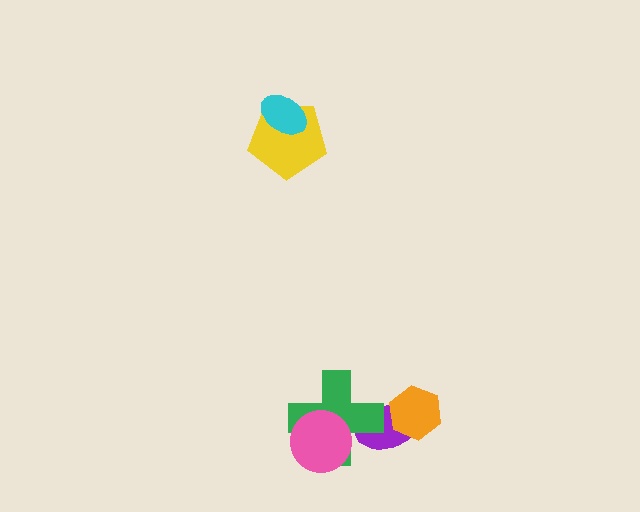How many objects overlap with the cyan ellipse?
1 object overlaps with the cyan ellipse.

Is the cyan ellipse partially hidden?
No, no other shape covers it.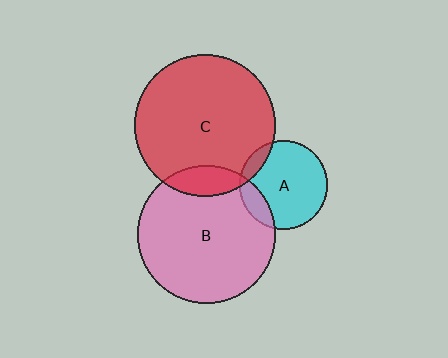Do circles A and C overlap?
Yes.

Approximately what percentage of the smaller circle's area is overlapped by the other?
Approximately 10%.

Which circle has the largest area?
Circle C (red).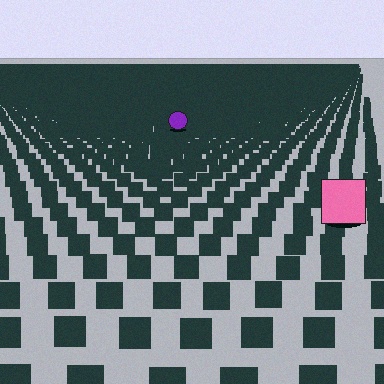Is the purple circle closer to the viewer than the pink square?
No. The pink square is closer — you can tell from the texture gradient: the ground texture is coarser near it.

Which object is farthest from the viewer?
The purple circle is farthest from the viewer. It appears smaller and the ground texture around it is denser.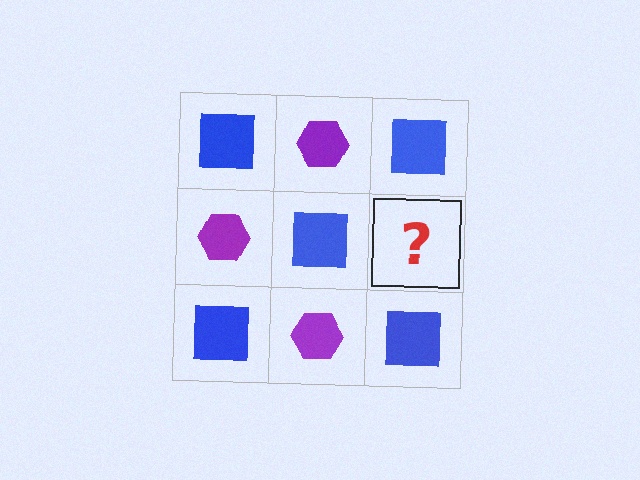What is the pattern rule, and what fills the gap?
The rule is that it alternates blue square and purple hexagon in a checkerboard pattern. The gap should be filled with a purple hexagon.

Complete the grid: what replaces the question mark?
The question mark should be replaced with a purple hexagon.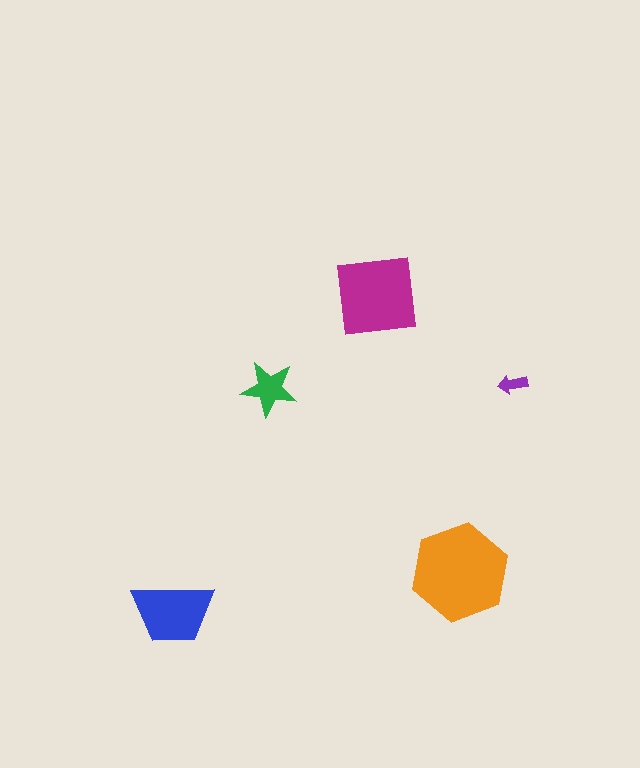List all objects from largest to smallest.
The orange hexagon, the magenta square, the blue trapezoid, the green star, the purple arrow.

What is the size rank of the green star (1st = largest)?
4th.